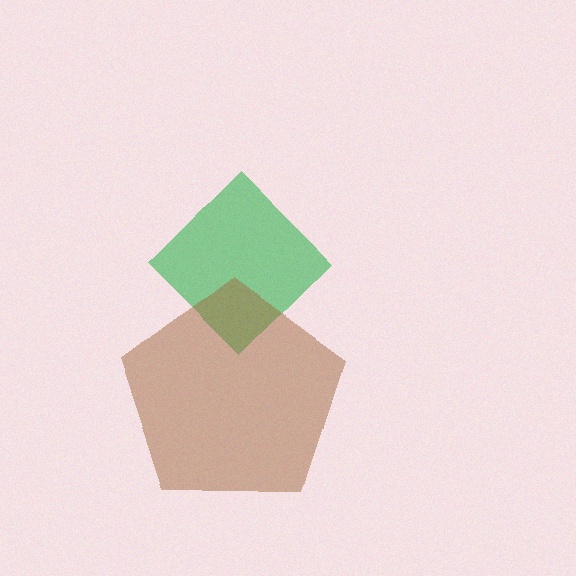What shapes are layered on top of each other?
The layered shapes are: a green diamond, a brown pentagon.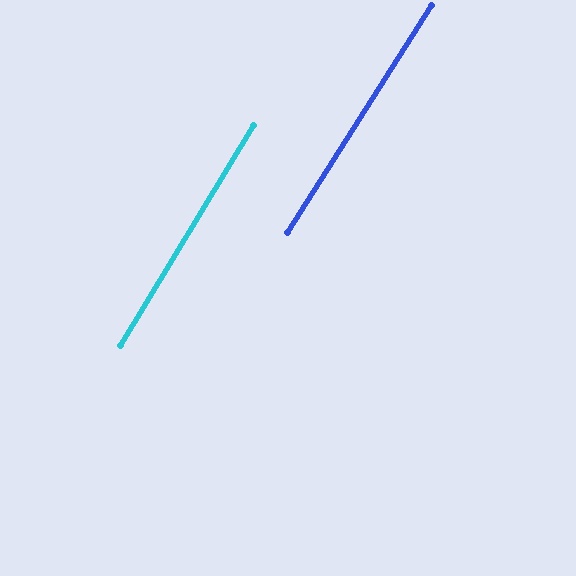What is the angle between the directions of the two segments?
Approximately 1 degree.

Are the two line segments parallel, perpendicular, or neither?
Parallel — their directions differ by only 1.2°.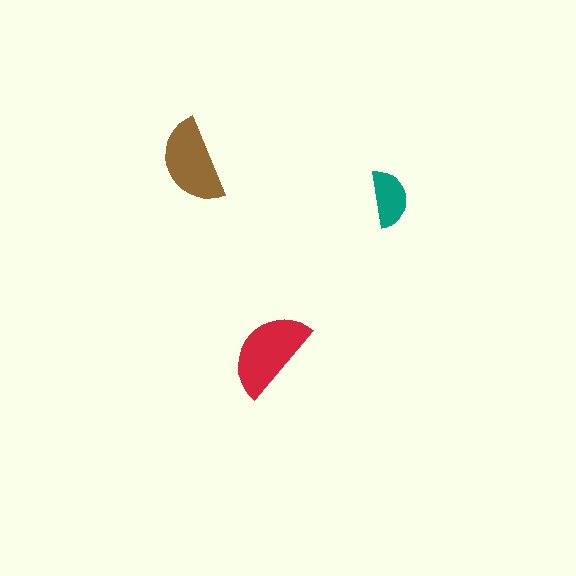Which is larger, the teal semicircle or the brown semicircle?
The brown one.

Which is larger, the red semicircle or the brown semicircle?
The red one.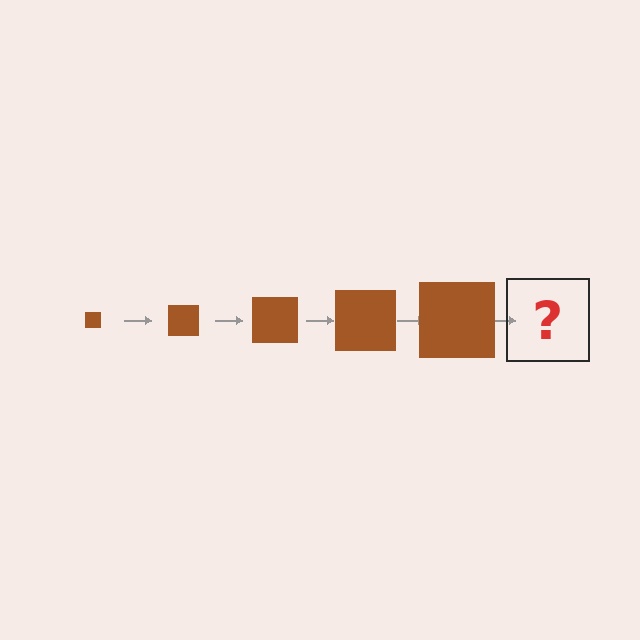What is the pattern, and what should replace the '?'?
The pattern is that the square gets progressively larger each step. The '?' should be a brown square, larger than the previous one.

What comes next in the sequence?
The next element should be a brown square, larger than the previous one.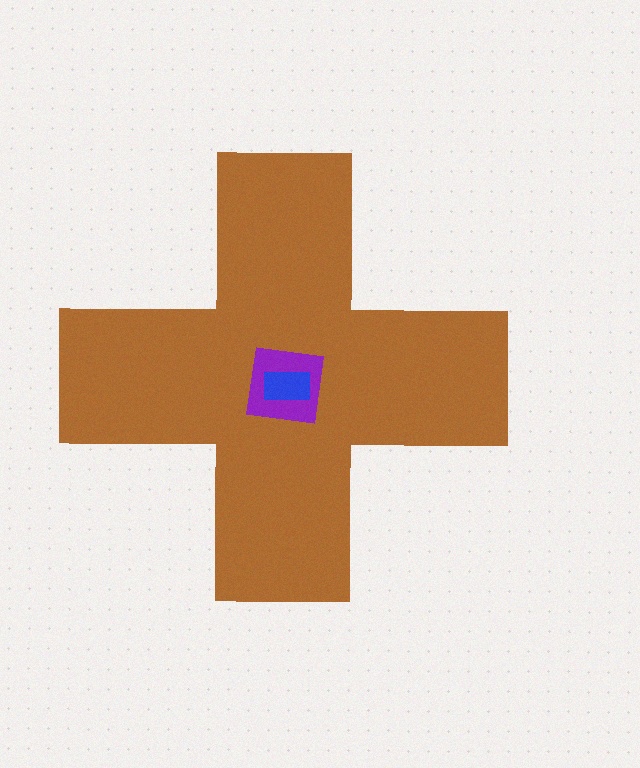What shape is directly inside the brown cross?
The purple square.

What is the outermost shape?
The brown cross.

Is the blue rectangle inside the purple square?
Yes.